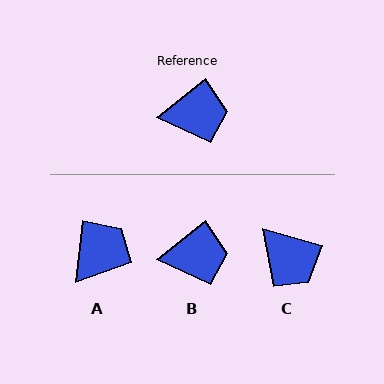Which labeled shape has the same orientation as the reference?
B.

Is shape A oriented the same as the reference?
No, it is off by about 45 degrees.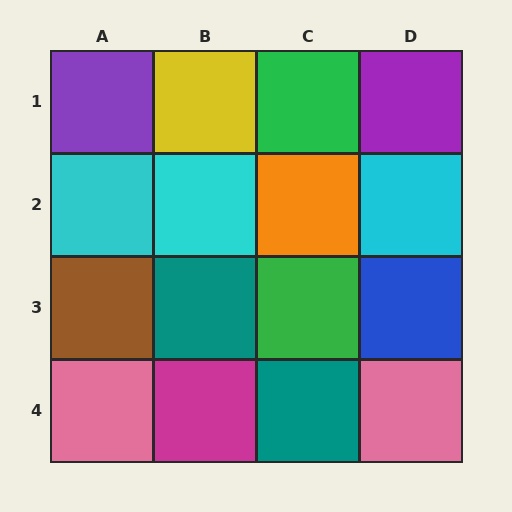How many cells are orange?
1 cell is orange.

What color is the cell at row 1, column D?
Purple.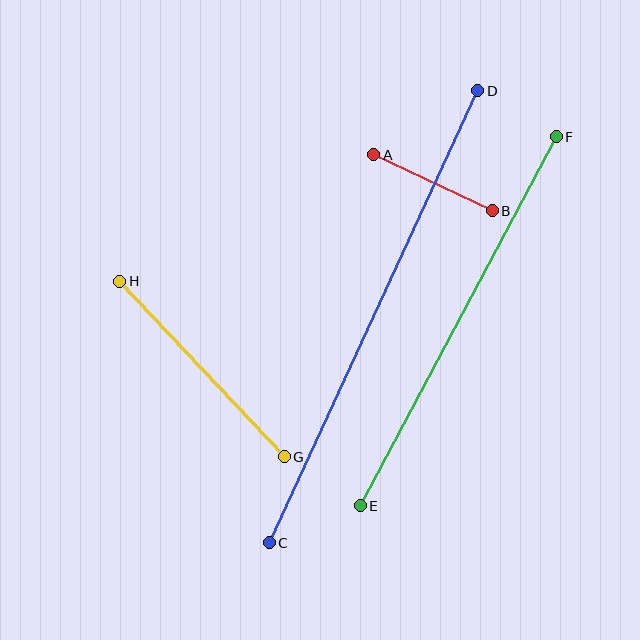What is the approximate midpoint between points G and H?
The midpoint is at approximately (202, 369) pixels.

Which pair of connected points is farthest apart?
Points C and D are farthest apart.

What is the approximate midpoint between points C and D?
The midpoint is at approximately (374, 317) pixels.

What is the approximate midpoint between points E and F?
The midpoint is at approximately (458, 321) pixels.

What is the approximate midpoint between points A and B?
The midpoint is at approximately (433, 183) pixels.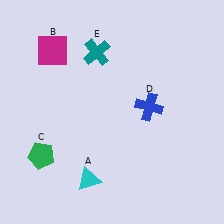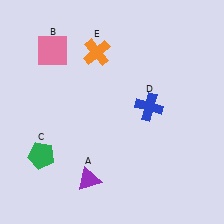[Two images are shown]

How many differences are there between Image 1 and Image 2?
There are 3 differences between the two images.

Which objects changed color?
A changed from cyan to purple. B changed from magenta to pink. E changed from teal to orange.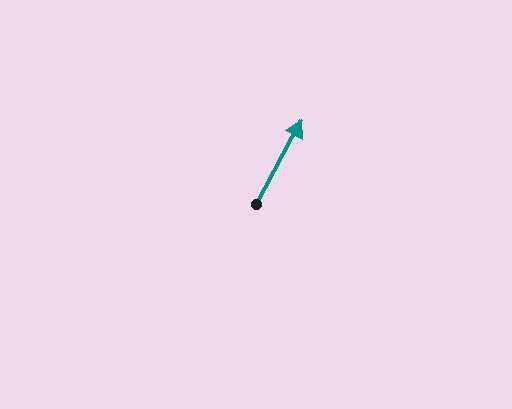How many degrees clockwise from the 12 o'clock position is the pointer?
Approximately 28 degrees.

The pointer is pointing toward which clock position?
Roughly 1 o'clock.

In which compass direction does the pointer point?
Northeast.